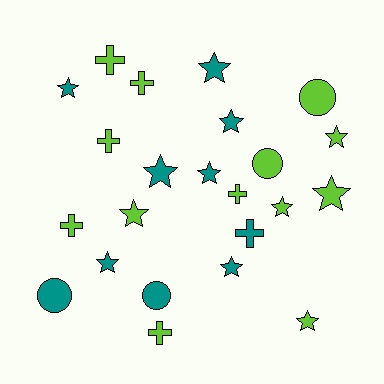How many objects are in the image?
There are 23 objects.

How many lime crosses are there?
There are 6 lime crosses.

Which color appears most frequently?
Lime, with 13 objects.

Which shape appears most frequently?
Star, with 12 objects.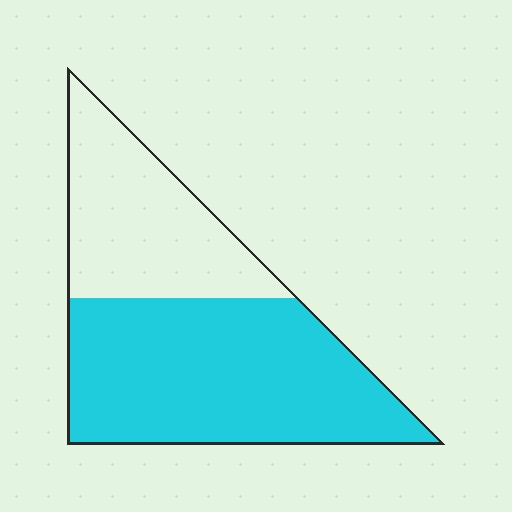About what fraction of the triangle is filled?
About five eighths (5/8).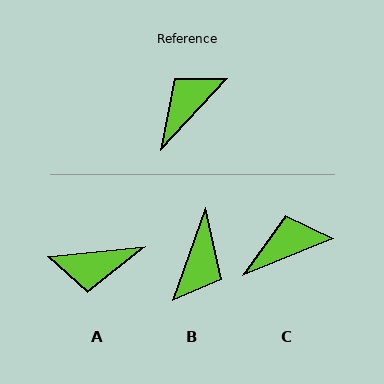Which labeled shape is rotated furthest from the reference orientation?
B, about 157 degrees away.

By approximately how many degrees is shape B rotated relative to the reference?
Approximately 157 degrees clockwise.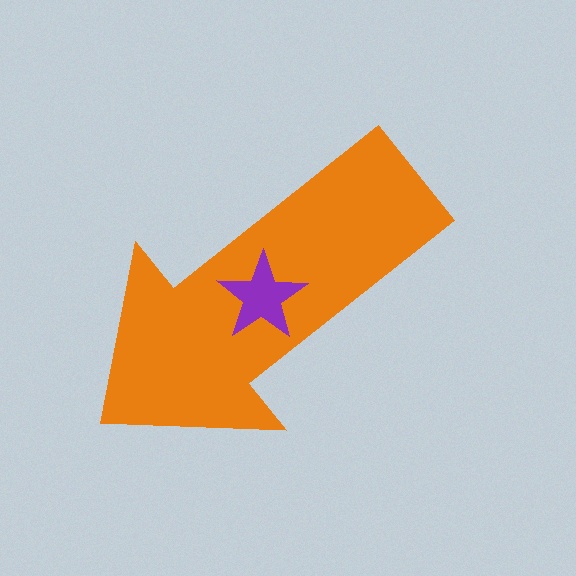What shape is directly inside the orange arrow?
The purple star.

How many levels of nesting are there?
2.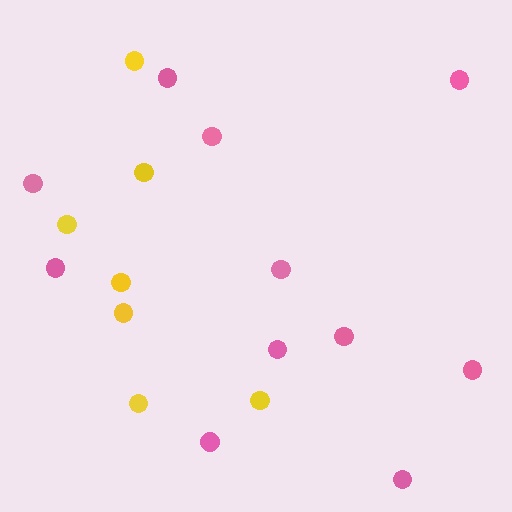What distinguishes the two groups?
There are 2 groups: one group of pink circles (11) and one group of yellow circles (7).